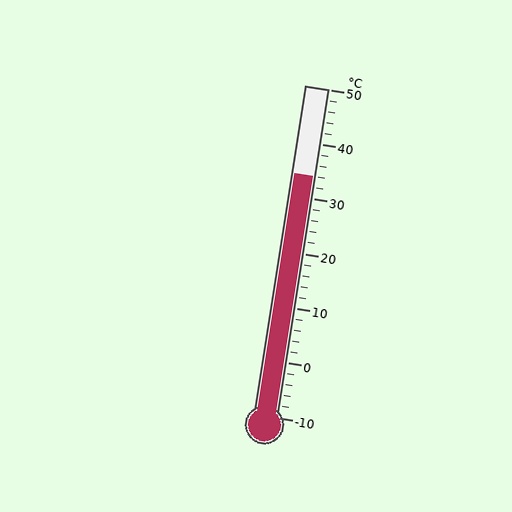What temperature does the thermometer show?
The thermometer shows approximately 34°C.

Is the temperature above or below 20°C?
The temperature is above 20°C.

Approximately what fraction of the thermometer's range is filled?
The thermometer is filled to approximately 75% of its range.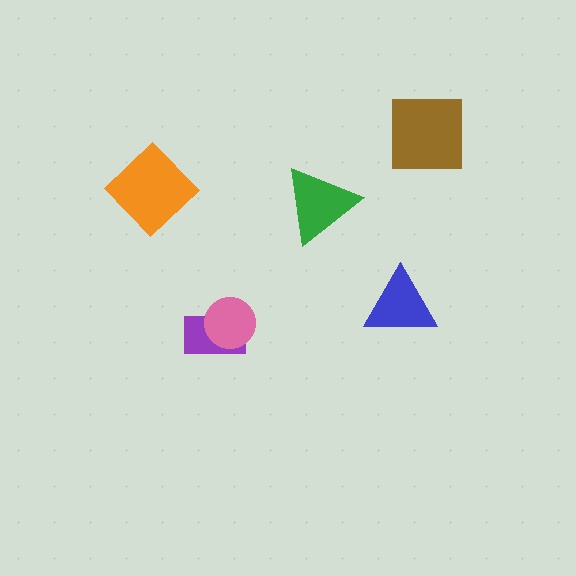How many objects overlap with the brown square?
0 objects overlap with the brown square.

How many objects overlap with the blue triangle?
0 objects overlap with the blue triangle.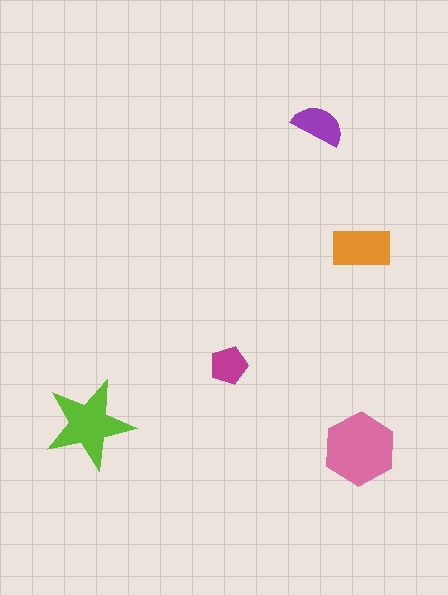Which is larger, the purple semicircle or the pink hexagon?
The pink hexagon.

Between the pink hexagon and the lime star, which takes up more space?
The pink hexagon.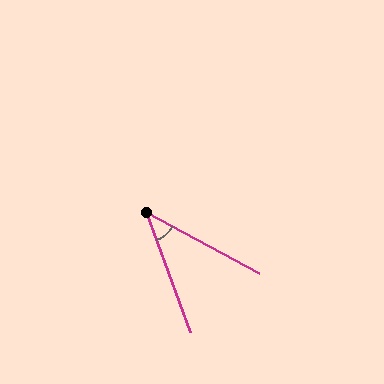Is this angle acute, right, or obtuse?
It is acute.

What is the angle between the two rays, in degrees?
Approximately 42 degrees.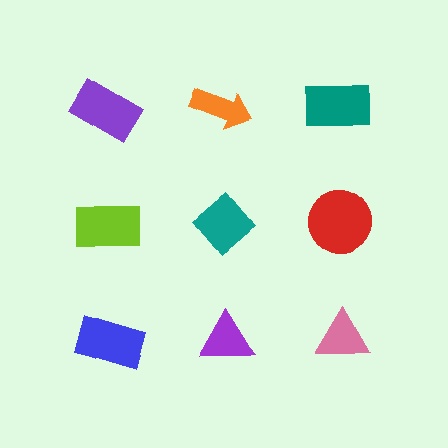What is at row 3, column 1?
A blue rectangle.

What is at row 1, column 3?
A teal rectangle.